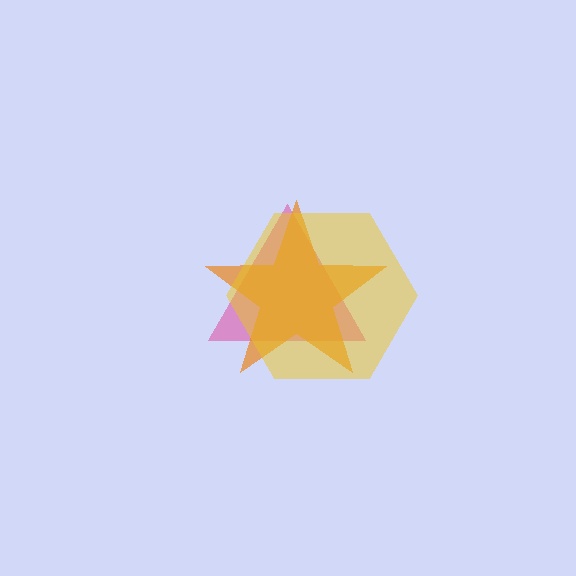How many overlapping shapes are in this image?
There are 3 overlapping shapes in the image.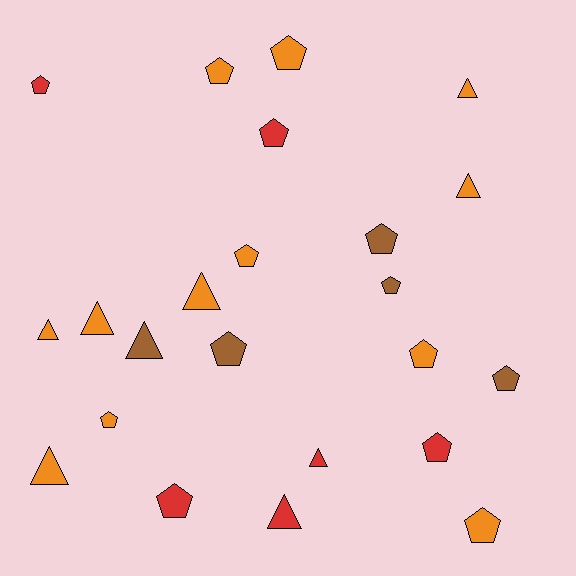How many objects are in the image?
There are 23 objects.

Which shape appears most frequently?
Pentagon, with 14 objects.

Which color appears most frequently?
Orange, with 12 objects.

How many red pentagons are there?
There are 4 red pentagons.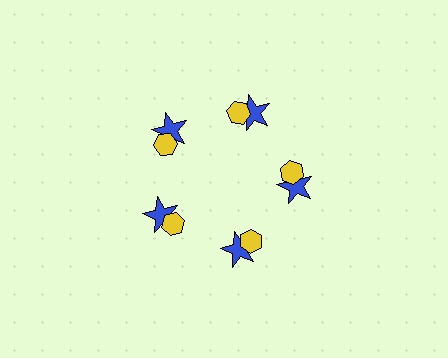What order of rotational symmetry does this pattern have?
This pattern has 5-fold rotational symmetry.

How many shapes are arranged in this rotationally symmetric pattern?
There are 10 shapes, arranged in 5 groups of 2.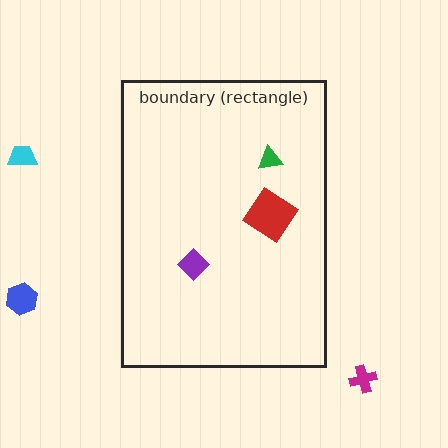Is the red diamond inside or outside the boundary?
Inside.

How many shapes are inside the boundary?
3 inside, 3 outside.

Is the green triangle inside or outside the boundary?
Inside.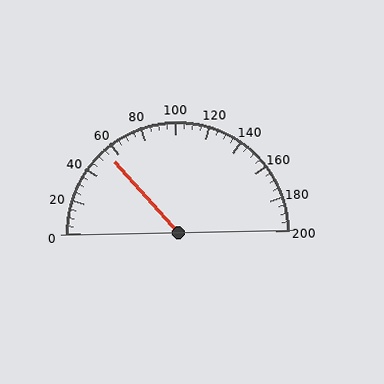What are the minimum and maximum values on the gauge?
The gauge ranges from 0 to 200.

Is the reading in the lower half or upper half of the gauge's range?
The reading is in the lower half of the range (0 to 200).